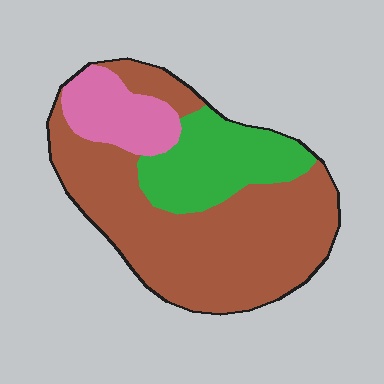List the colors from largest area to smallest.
From largest to smallest: brown, green, pink.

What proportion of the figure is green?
Green takes up about one quarter (1/4) of the figure.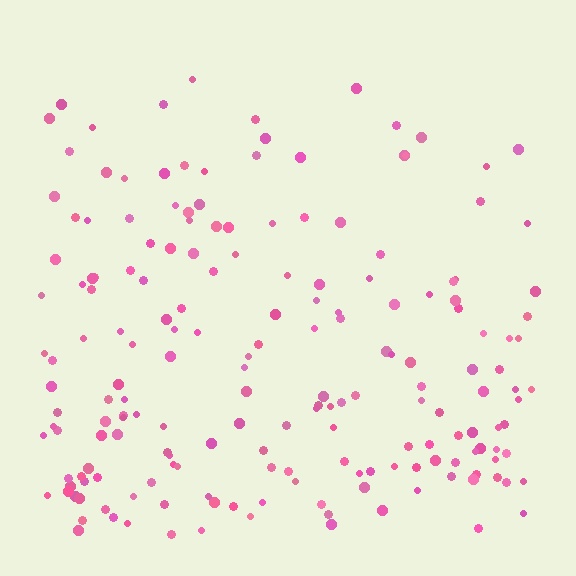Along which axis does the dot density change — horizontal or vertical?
Vertical.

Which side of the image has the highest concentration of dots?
The bottom.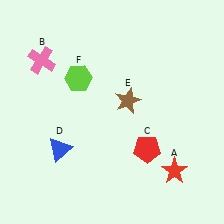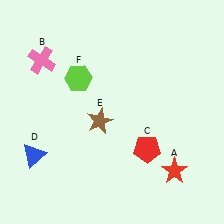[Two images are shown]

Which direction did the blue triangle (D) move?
The blue triangle (D) moved left.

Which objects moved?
The objects that moved are: the blue triangle (D), the brown star (E).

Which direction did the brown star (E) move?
The brown star (E) moved left.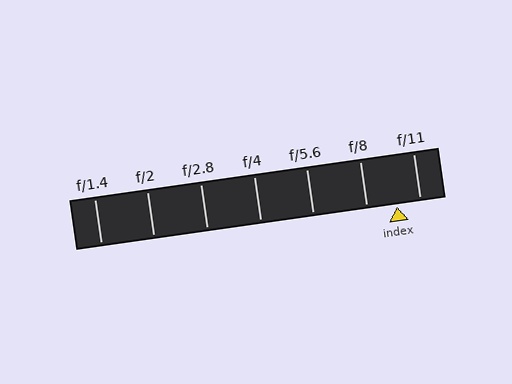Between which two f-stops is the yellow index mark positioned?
The index mark is between f/8 and f/11.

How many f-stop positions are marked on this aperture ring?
There are 7 f-stop positions marked.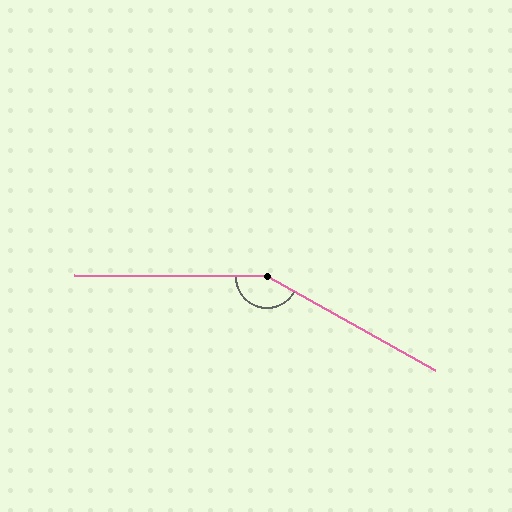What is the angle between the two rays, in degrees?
Approximately 151 degrees.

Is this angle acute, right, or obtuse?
It is obtuse.